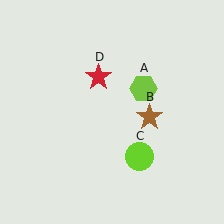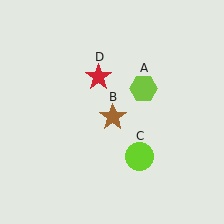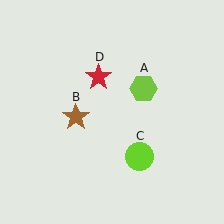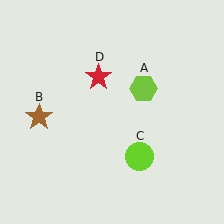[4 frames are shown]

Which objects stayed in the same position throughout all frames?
Lime hexagon (object A) and lime circle (object C) and red star (object D) remained stationary.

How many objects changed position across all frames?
1 object changed position: brown star (object B).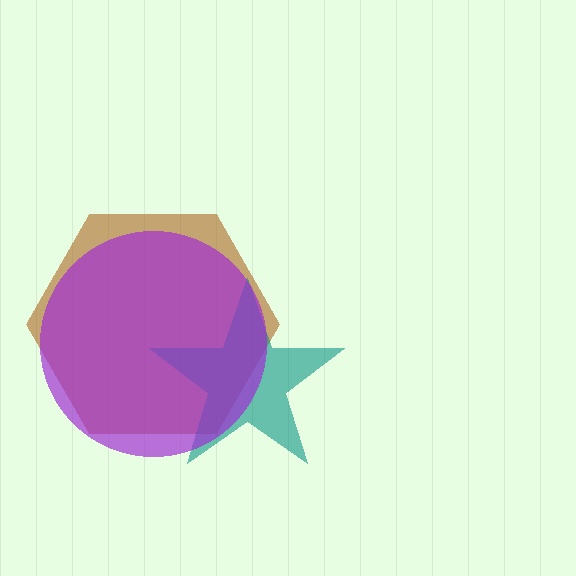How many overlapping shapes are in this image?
There are 3 overlapping shapes in the image.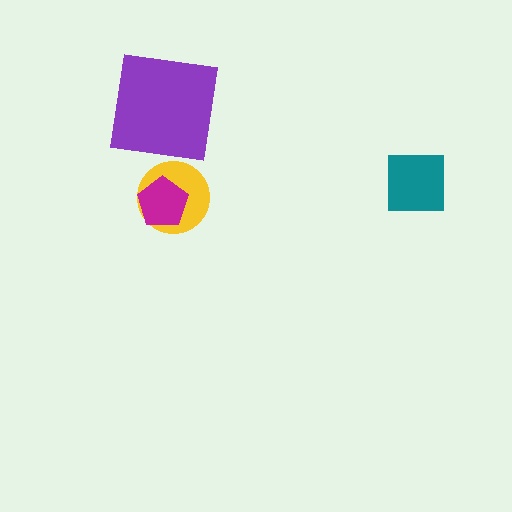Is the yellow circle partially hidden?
Yes, it is partially covered by another shape.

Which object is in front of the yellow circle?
The magenta pentagon is in front of the yellow circle.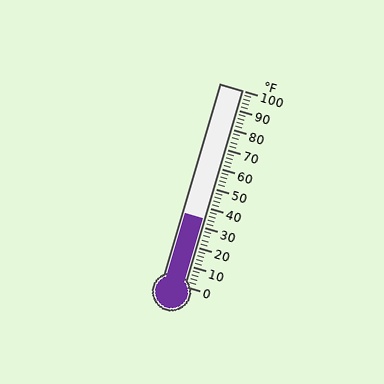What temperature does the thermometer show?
The thermometer shows approximately 34°F.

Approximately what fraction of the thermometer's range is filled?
The thermometer is filled to approximately 35% of its range.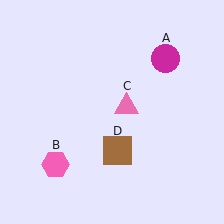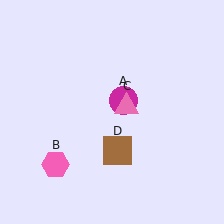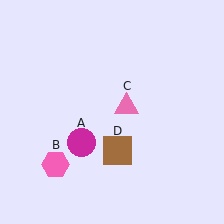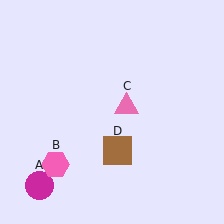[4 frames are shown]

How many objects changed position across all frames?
1 object changed position: magenta circle (object A).